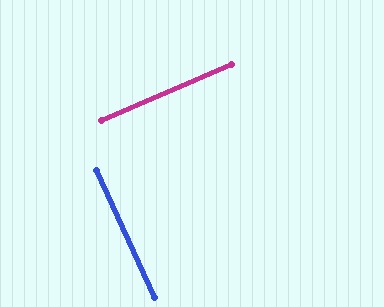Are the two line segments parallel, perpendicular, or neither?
Perpendicular — they meet at approximately 89°.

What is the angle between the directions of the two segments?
Approximately 89 degrees.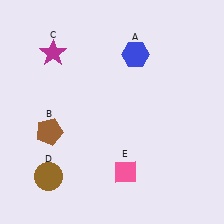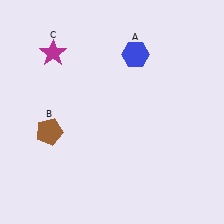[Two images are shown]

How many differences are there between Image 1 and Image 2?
There are 2 differences between the two images.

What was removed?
The pink diamond (E), the brown circle (D) were removed in Image 2.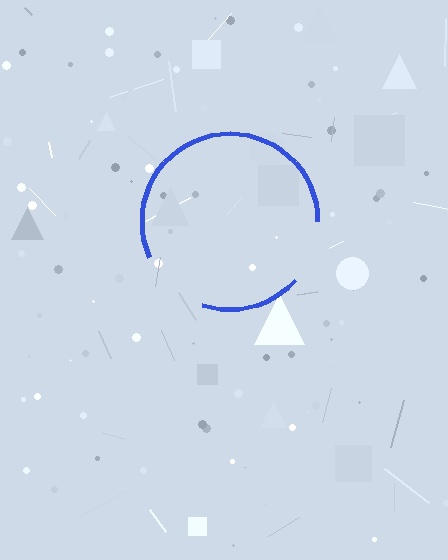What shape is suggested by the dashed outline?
The dashed outline suggests a circle.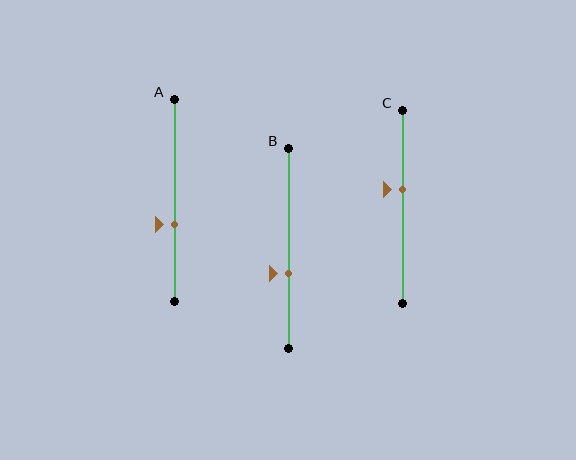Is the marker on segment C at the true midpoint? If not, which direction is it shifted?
No, the marker on segment C is shifted upward by about 9% of the segment length.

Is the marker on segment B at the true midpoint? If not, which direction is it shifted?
No, the marker on segment B is shifted downward by about 12% of the segment length.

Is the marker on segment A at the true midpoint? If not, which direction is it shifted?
No, the marker on segment A is shifted downward by about 12% of the segment length.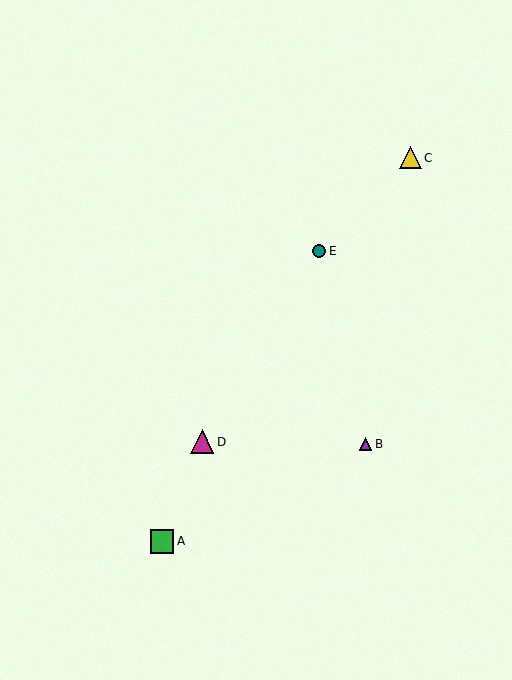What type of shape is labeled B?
Shape B is a purple triangle.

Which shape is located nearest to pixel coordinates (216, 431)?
The magenta triangle (labeled D) at (202, 442) is nearest to that location.